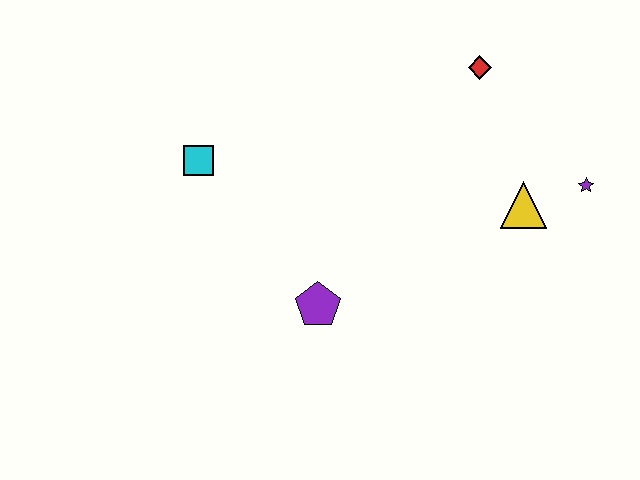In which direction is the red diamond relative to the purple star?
The red diamond is above the purple star.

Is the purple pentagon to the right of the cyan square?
Yes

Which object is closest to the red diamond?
The yellow triangle is closest to the red diamond.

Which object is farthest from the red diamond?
The cyan square is farthest from the red diamond.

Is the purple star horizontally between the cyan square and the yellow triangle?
No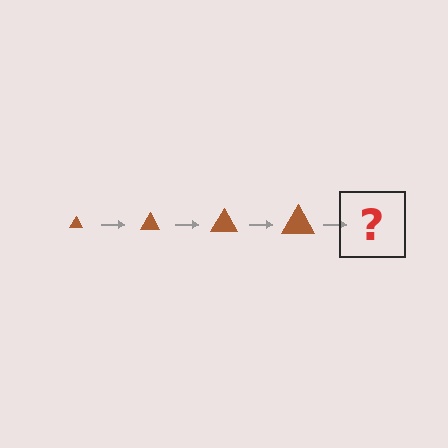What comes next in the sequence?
The next element should be a brown triangle, larger than the previous one.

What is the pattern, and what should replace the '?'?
The pattern is that the triangle gets progressively larger each step. The '?' should be a brown triangle, larger than the previous one.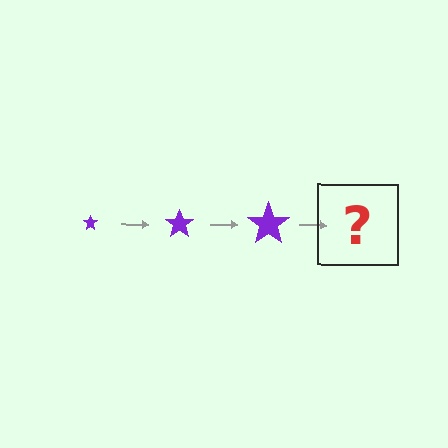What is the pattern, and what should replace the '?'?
The pattern is that the star gets progressively larger each step. The '?' should be a purple star, larger than the previous one.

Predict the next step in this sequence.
The next step is a purple star, larger than the previous one.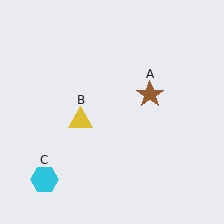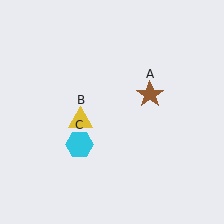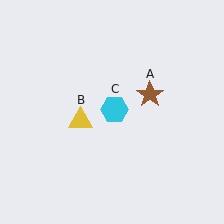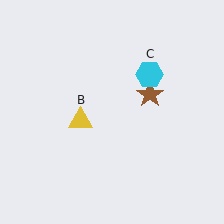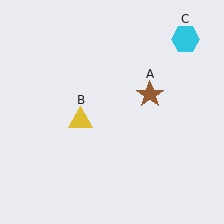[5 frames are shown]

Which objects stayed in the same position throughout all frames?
Brown star (object A) and yellow triangle (object B) remained stationary.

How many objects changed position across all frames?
1 object changed position: cyan hexagon (object C).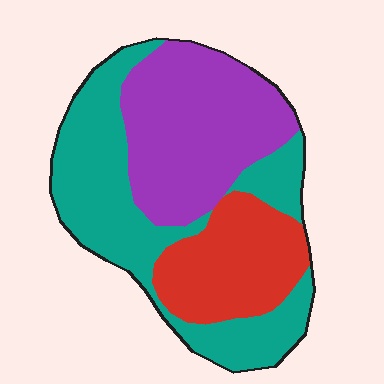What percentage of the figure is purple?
Purple covers 36% of the figure.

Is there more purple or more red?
Purple.